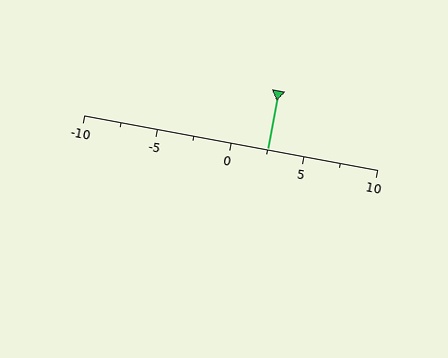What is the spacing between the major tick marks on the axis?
The major ticks are spaced 5 apart.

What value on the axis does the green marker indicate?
The marker indicates approximately 2.5.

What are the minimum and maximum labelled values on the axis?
The axis runs from -10 to 10.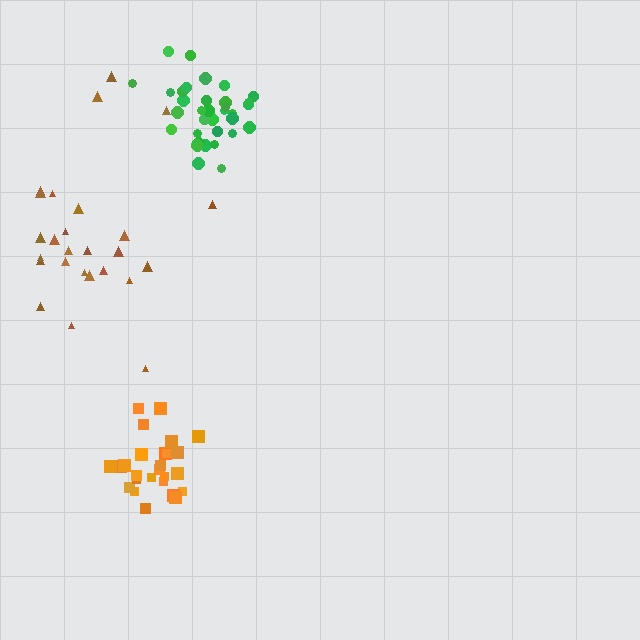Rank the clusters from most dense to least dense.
green, orange, brown.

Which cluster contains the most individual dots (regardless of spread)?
Green (34).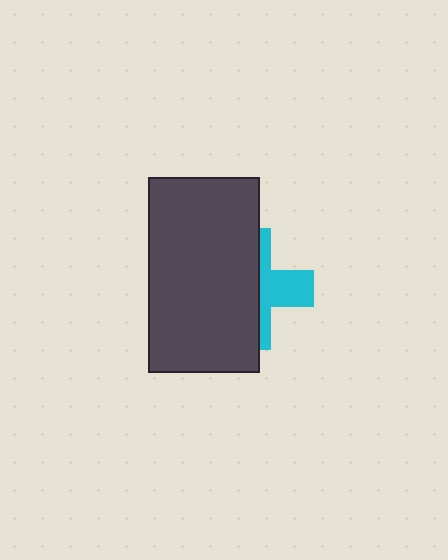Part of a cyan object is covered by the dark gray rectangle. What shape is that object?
It is a cross.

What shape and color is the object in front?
The object in front is a dark gray rectangle.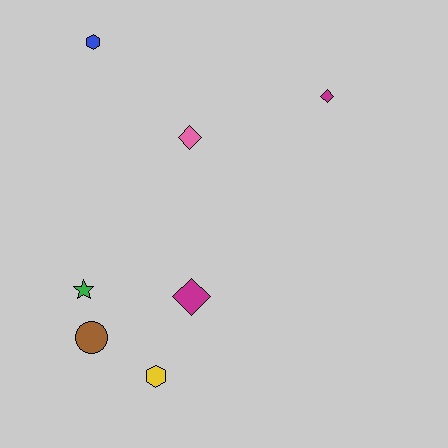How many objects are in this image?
There are 7 objects.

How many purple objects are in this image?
There are no purple objects.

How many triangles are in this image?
There are no triangles.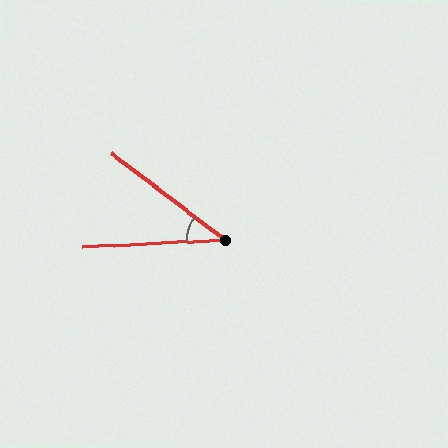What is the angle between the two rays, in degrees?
Approximately 40 degrees.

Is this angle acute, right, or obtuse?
It is acute.